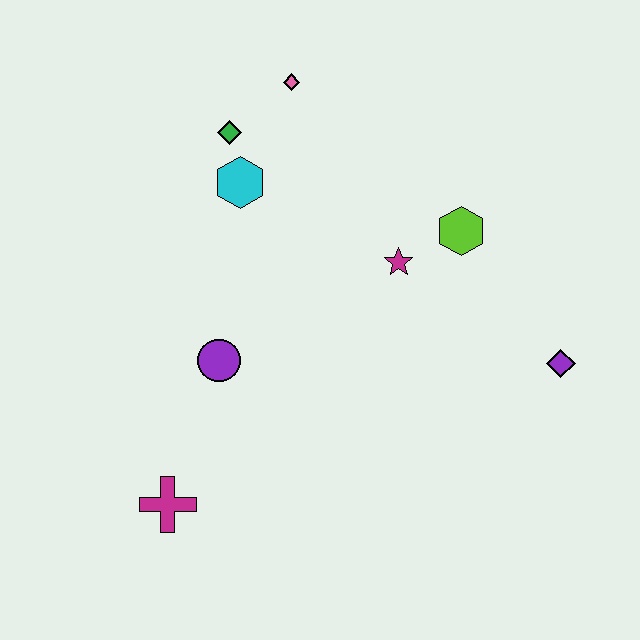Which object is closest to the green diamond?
The cyan hexagon is closest to the green diamond.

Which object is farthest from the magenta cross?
The pink diamond is farthest from the magenta cross.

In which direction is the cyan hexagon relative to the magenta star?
The cyan hexagon is to the left of the magenta star.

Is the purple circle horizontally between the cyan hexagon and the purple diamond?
No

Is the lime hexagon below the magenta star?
No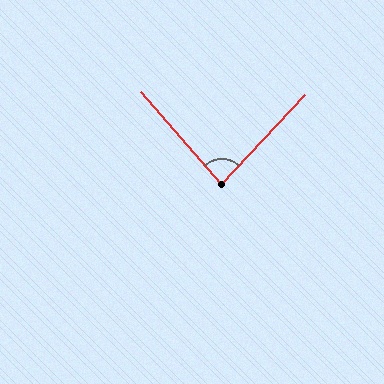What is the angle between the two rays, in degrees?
Approximately 84 degrees.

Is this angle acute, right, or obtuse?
It is acute.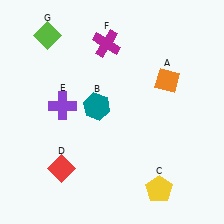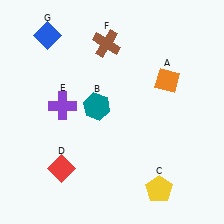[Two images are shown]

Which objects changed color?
F changed from magenta to brown. G changed from lime to blue.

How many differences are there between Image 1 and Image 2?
There are 2 differences between the two images.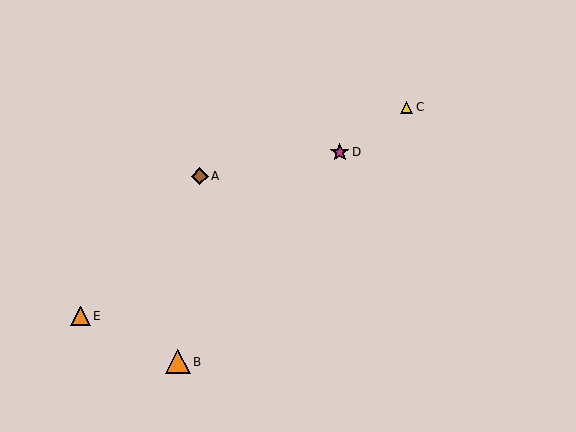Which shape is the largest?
The orange triangle (labeled B) is the largest.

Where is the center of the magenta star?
The center of the magenta star is at (340, 152).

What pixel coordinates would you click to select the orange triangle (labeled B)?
Click at (178, 362) to select the orange triangle B.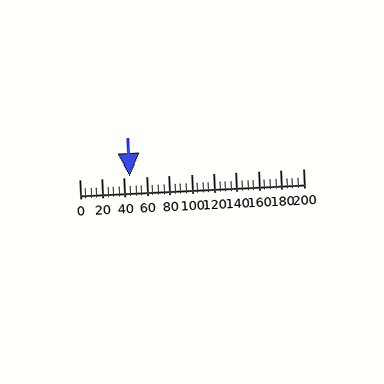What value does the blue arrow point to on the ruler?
The blue arrow points to approximately 45.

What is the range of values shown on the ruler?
The ruler shows values from 0 to 200.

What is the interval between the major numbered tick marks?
The major tick marks are spaced 20 units apart.